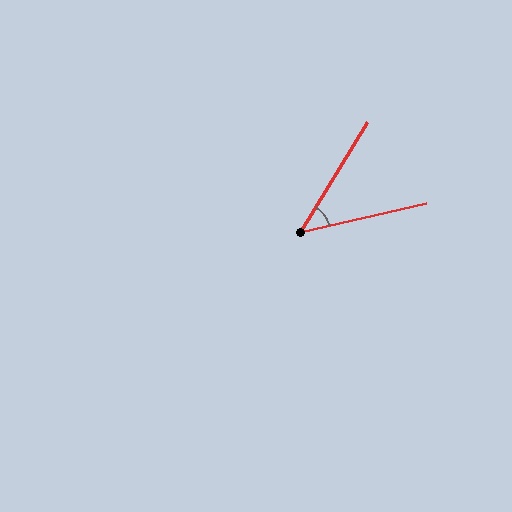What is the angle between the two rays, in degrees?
Approximately 46 degrees.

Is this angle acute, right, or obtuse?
It is acute.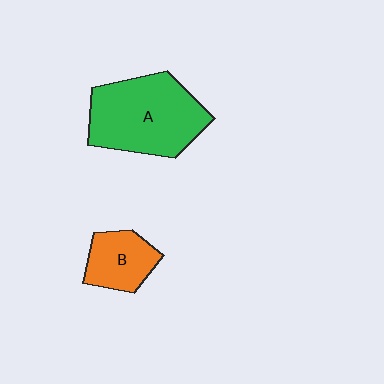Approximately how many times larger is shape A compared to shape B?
Approximately 2.2 times.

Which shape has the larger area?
Shape A (green).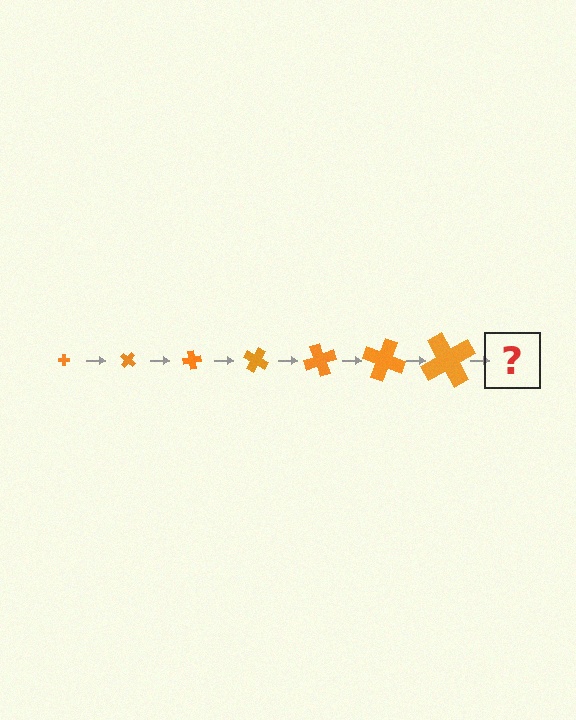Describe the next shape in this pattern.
It should be a cross, larger than the previous one and rotated 280 degrees from the start.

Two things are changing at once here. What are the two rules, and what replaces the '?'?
The two rules are that the cross grows larger each step and it rotates 40 degrees each step. The '?' should be a cross, larger than the previous one and rotated 280 degrees from the start.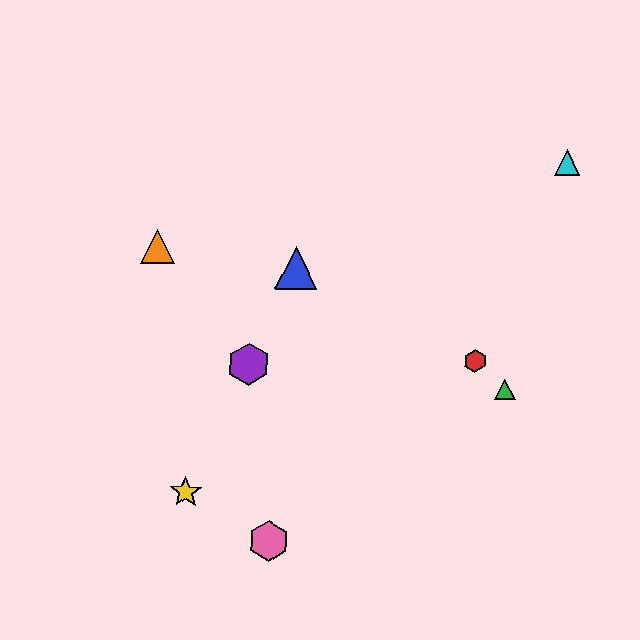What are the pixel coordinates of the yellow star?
The yellow star is at (186, 492).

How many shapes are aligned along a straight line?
3 shapes (the blue triangle, the yellow star, the purple hexagon) are aligned along a straight line.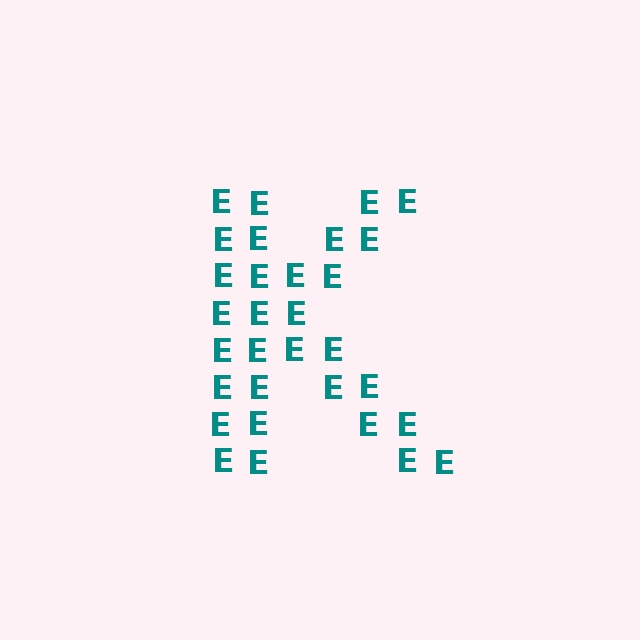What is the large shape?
The large shape is the letter K.